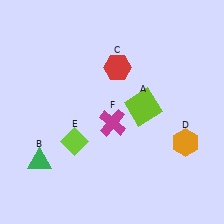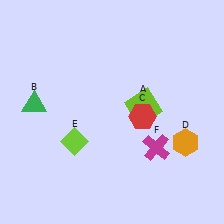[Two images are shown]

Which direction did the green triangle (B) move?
The green triangle (B) moved up.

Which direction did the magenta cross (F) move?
The magenta cross (F) moved right.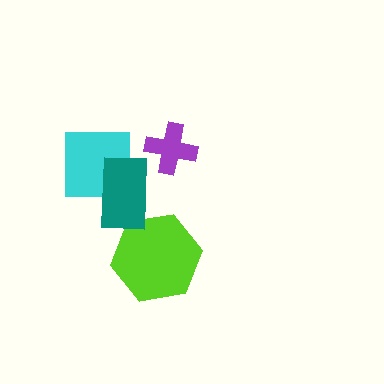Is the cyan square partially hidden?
Yes, it is partially covered by another shape.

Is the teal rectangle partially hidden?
No, no other shape covers it.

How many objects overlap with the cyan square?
1 object overlaps with the cyan square.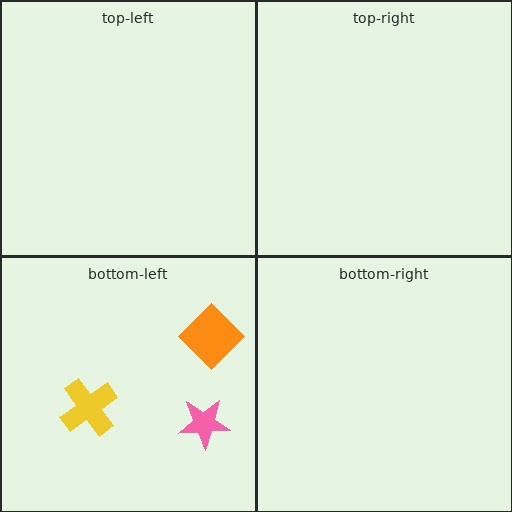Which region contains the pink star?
The bottom-left region.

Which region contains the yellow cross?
The bottom-left region.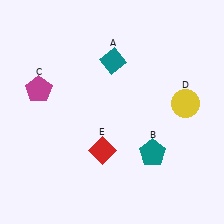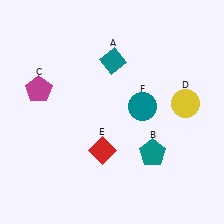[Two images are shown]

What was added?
A teal circle (F) was added in Image 2.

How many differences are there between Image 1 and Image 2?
There is 1 difference between the two images.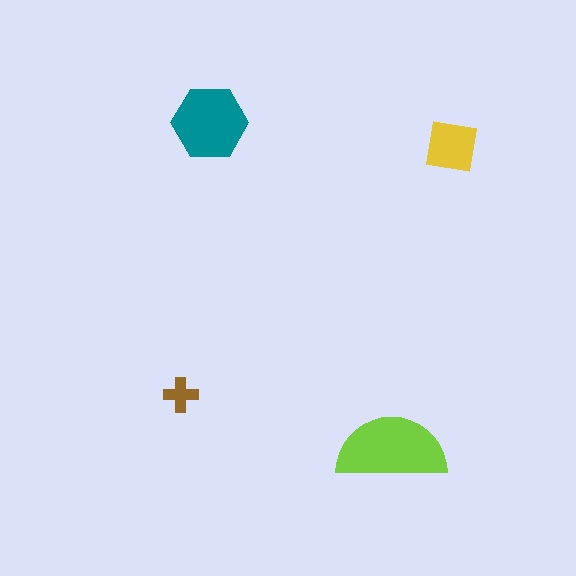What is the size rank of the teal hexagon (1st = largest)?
2nd.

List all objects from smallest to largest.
The brown cross, the yellow square, the teal hexagon, the lime semicircle.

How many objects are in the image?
There are 4 objects in the image.